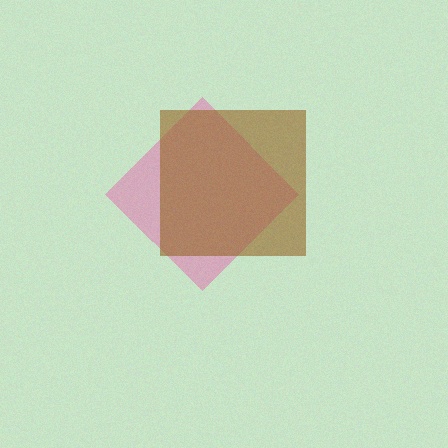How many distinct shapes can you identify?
There are 2 distinct shapes: a pink diamond, a brown square.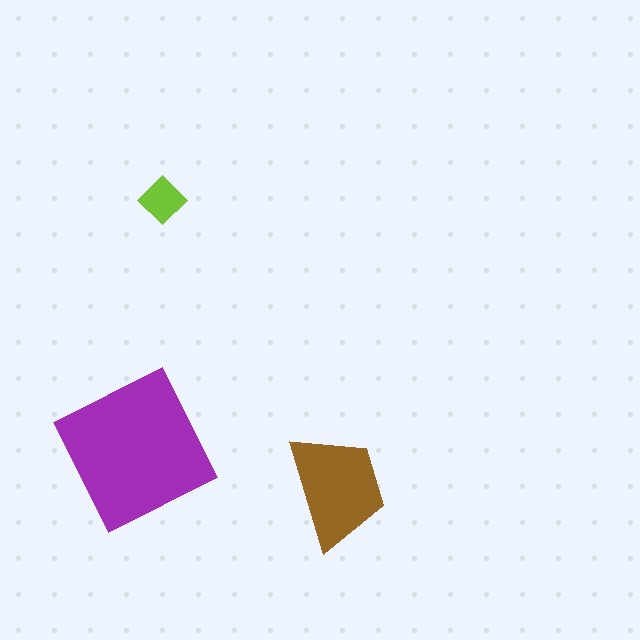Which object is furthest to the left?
The purple square is leftmost.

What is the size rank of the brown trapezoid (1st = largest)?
2nd.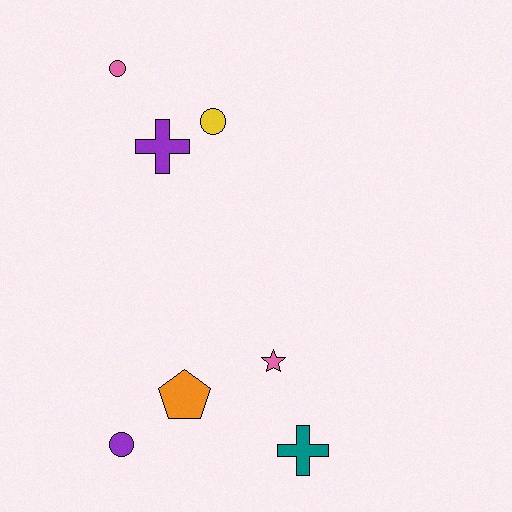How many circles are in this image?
There are 3 circles.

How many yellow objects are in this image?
There is 1 yellow object.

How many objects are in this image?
There are 7 objects.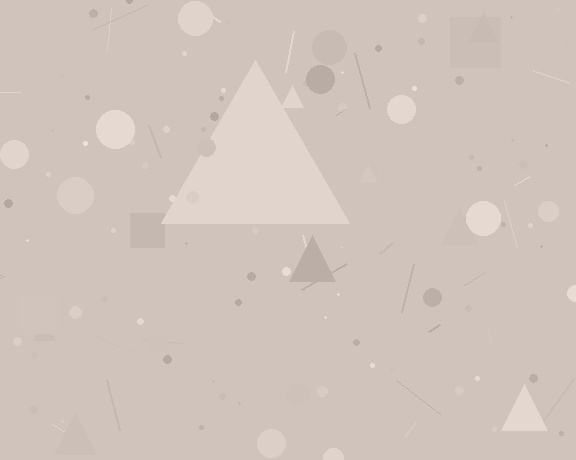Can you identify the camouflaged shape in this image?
The camouflaged shape is a triangle.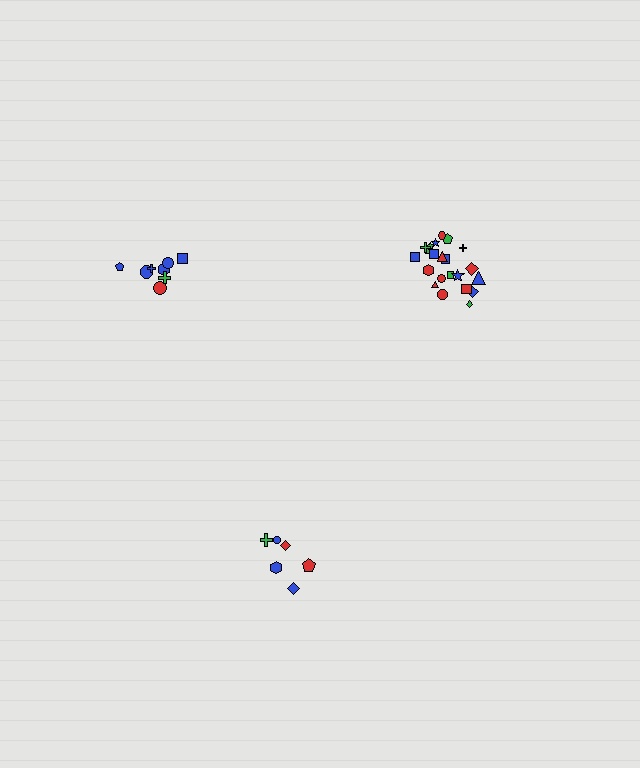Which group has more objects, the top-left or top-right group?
The top-right group.